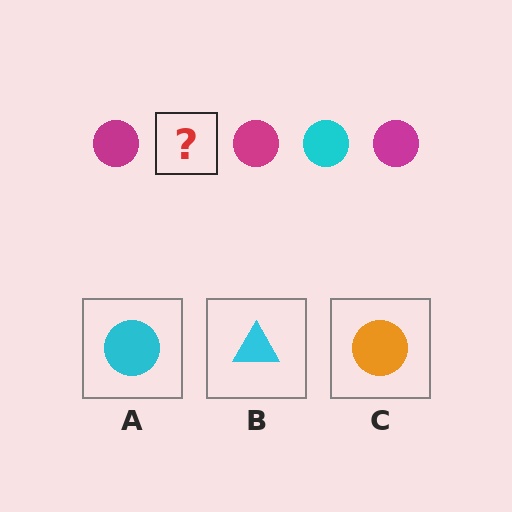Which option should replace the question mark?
Option A.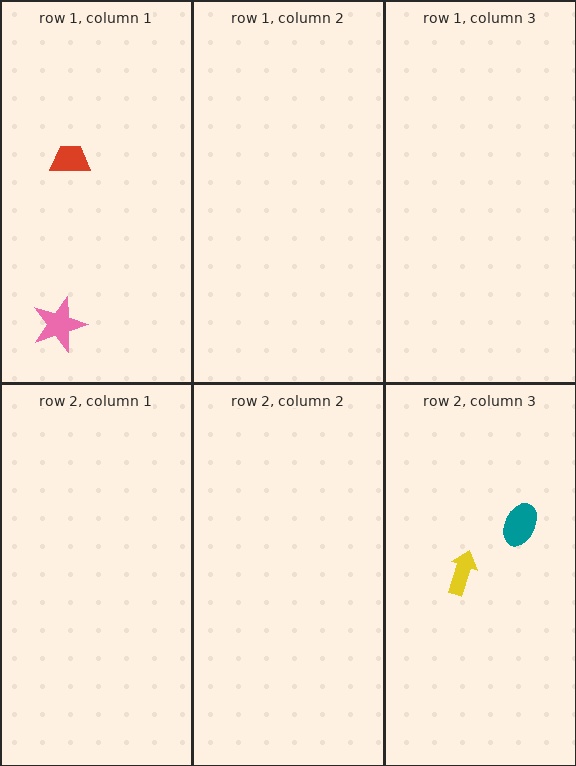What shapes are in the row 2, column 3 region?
The teal ellipse, the yellow arrow.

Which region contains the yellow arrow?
The row 2, column 3 region.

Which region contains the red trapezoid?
The row 1, column 1 region.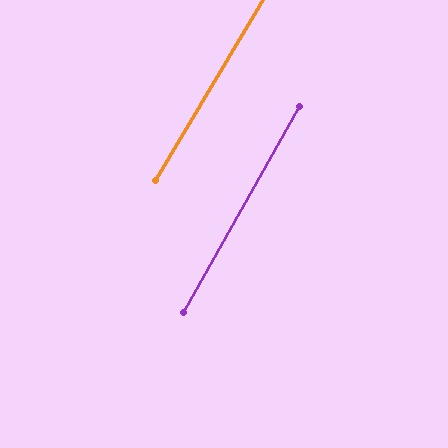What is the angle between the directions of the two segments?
Approximately 1 degree.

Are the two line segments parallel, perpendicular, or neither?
Parallel — their directions differ by only 1.1°.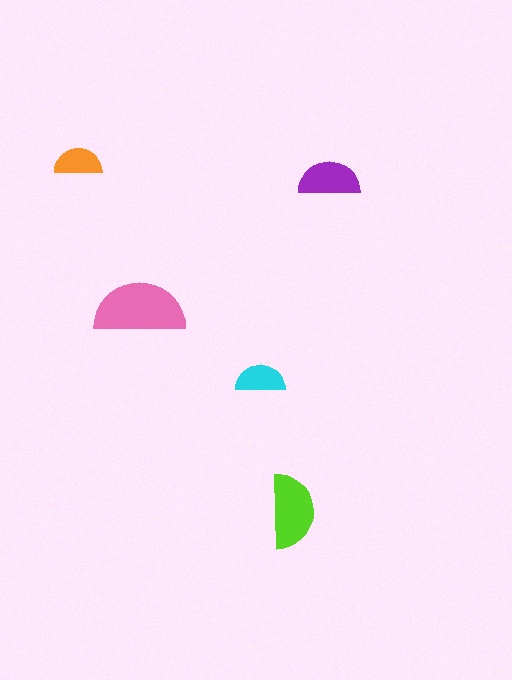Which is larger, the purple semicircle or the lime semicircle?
The lime one.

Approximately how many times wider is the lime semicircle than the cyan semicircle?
About 1.5 times wider.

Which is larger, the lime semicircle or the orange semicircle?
The lime one.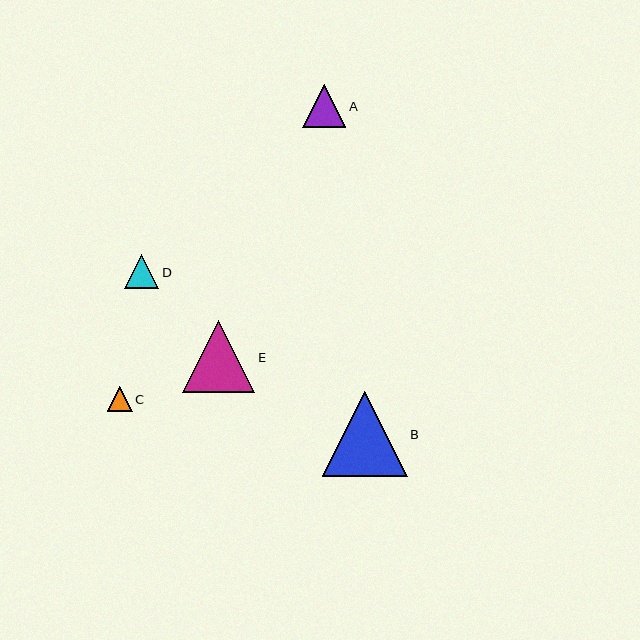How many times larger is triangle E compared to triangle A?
Triangle E is approximately 1.7 times the size of triangle A.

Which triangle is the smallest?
Triangle C is the smallest with a size of approximately 25 pixels.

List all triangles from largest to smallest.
From largest to smallest: B, E, A, D, C.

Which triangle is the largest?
Triangle B is the largest with a size of approximately 85 pixels.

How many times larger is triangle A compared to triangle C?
Triangle A is approximately 1.7 times the size of triangle C.